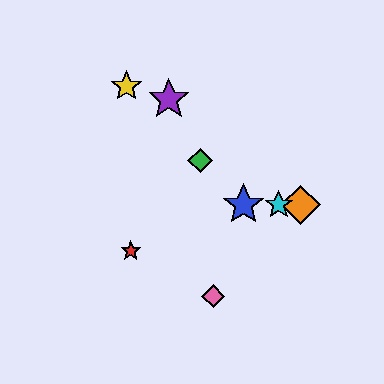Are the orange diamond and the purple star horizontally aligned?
No, the orange diamond is at y≈205 and the purple star is at y≈99.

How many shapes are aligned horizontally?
3 shapes (the blue star, the orange diamond, the cyan star) are aligned horizontally.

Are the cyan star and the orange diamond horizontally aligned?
Yes, both are at y≈205.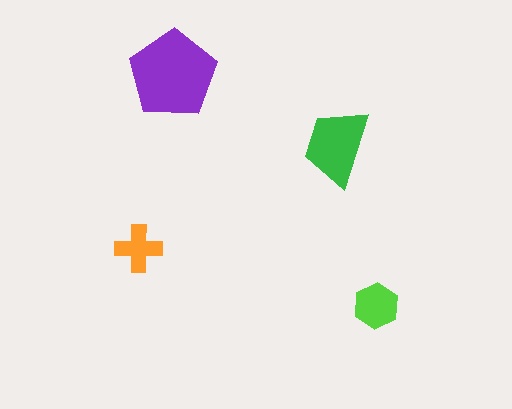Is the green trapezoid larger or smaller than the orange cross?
Larger.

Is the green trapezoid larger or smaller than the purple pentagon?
Smaller.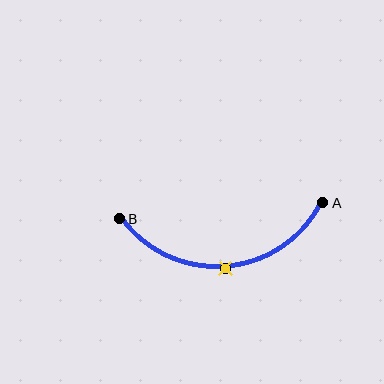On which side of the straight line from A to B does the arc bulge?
The arc bulges below the straight line connecting A and B.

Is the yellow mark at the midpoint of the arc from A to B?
Yes. The yellow mark lies on the arc at equal arc-length from both A and B — it is the arc midpoint.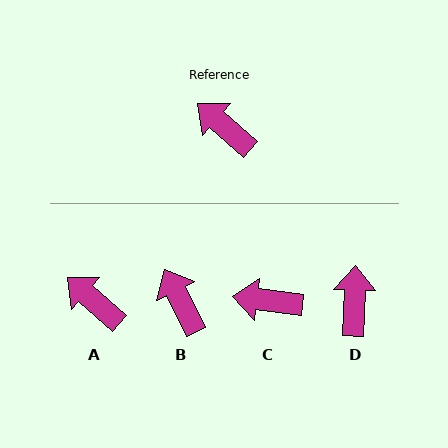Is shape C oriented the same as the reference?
No, it is off by about 34 degrees.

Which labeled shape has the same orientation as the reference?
A.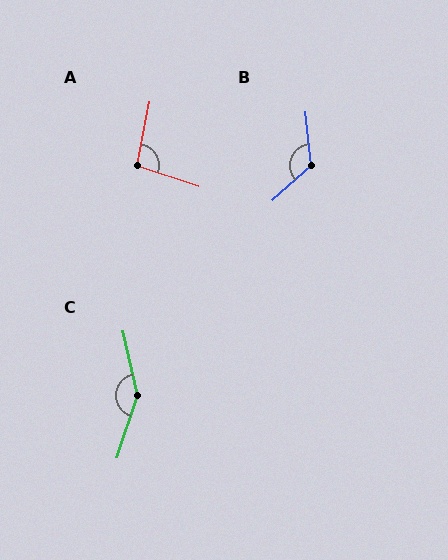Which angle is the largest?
C, at approximately 149 degrees.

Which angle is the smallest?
A, at approximately 97 degrees.